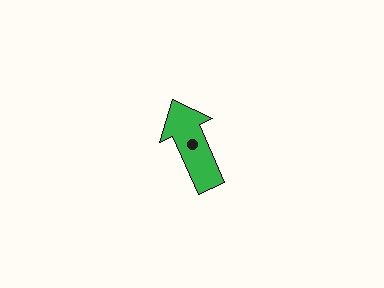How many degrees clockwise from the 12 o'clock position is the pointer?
Approximately 336 degrees.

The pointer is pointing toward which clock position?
Roughly 11 o'clock.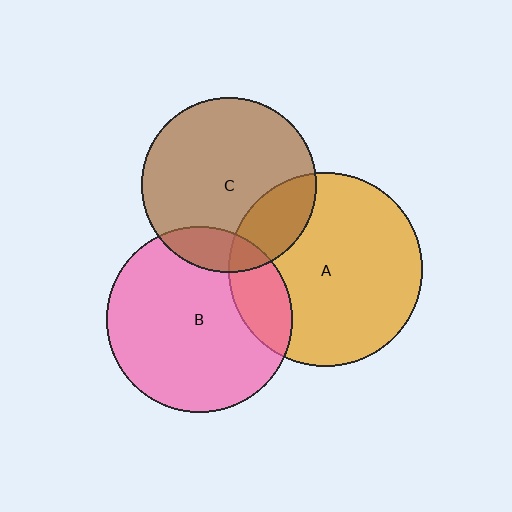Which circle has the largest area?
Circle A (orange).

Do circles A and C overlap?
Yes.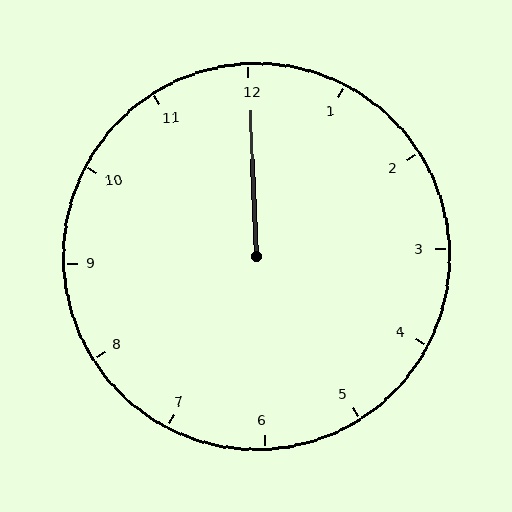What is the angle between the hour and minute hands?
Approximately 0 degrees.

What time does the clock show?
12:00.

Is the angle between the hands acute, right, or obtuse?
It is acute.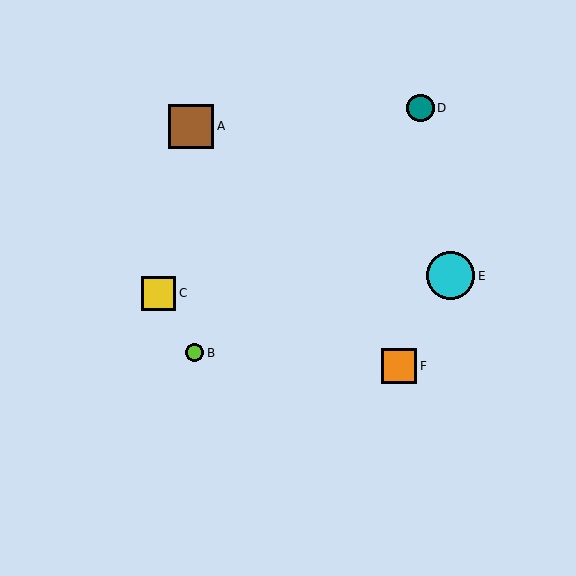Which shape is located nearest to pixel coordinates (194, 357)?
The lime circle (labeled B) at (195, 353) is nearest to that location.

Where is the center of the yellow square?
The center of the yellow square is at (159, 293).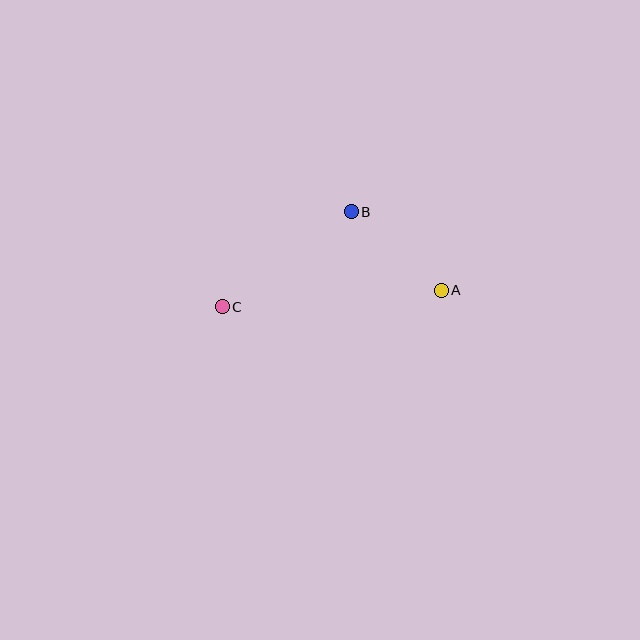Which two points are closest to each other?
Points A and B are closest to each other.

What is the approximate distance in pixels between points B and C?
The distance between B and C is approximately 160 pixels.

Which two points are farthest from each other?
Points A and C are farthest from each other.